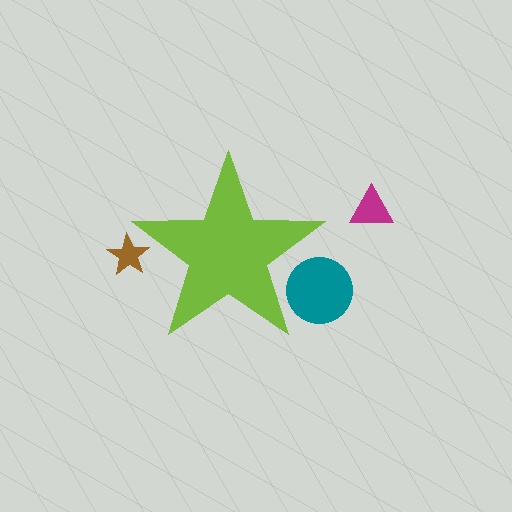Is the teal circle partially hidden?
Yes, the teal circle is partially hidden behind the lime star.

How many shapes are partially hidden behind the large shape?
2 shapes are partially hidden.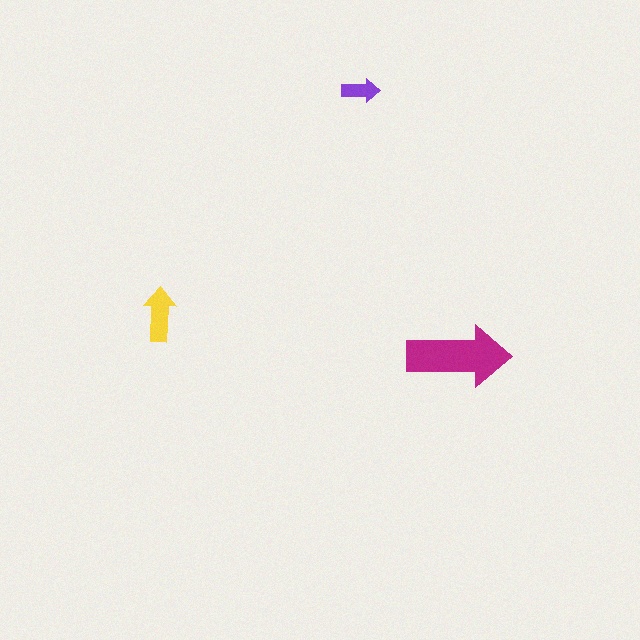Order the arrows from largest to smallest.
the magenta one, the yellow one, the purple one.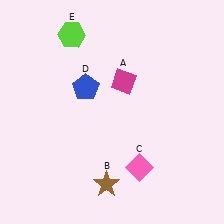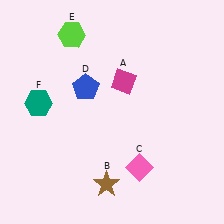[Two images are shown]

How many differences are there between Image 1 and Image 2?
There is 1 difference between the two images.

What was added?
A teal hexagon (F) was added in Image 2.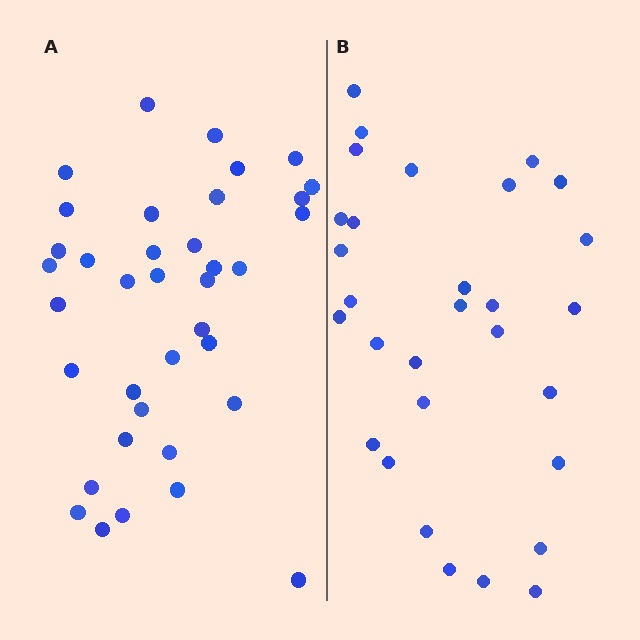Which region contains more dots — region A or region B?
Region A (the left region) has more dots.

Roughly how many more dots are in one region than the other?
Region A has roughly 8 or so more dots than region B.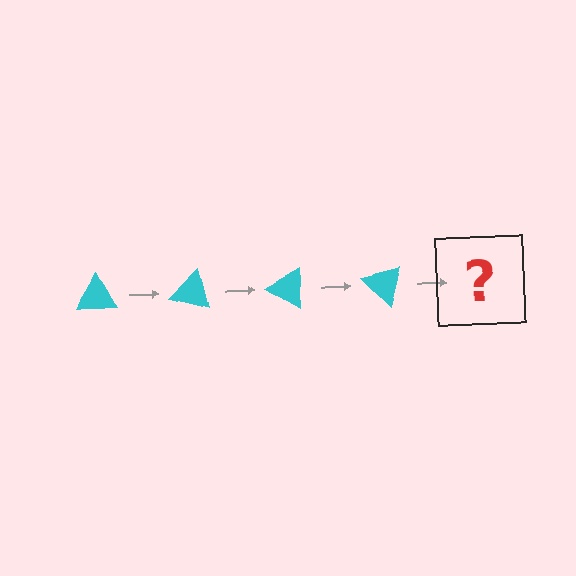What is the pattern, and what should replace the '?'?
The pattern is that the triangle rotates 15 degrees each step. The '?' should be a cyan triangle rotated 60 degrees.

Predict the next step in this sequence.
The next step is a cyan triangle rotated 60 degrees.